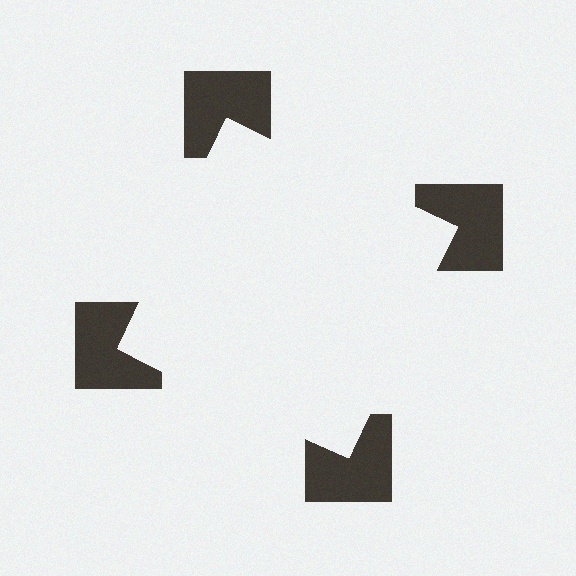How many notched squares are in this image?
There are 4 — one at each vertex of the illusory square.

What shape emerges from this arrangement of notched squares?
An illusory square — its edges are inferred from the aligned wedge cuts in the notched squares, not physically drawn.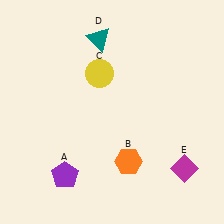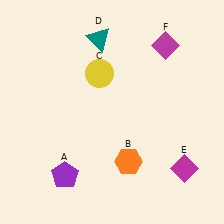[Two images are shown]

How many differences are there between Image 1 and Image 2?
There is 1 difference between the two images.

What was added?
A magenta diamond (F) was added in Image 2.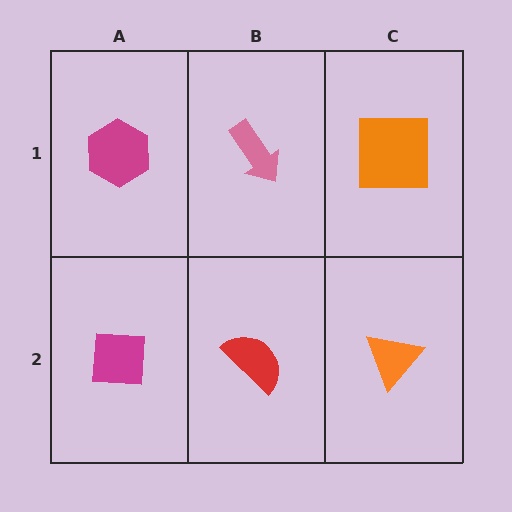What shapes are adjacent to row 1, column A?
A magenta square (row 2, column A), a pink arrow (row 1, column B).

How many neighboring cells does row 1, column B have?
3.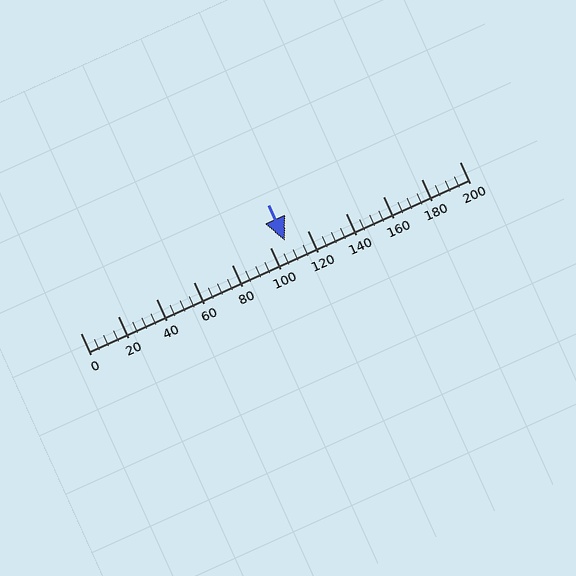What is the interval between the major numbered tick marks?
The major tick marks are spaced 20 units apart.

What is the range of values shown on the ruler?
The ruler shows values from 0 to 200.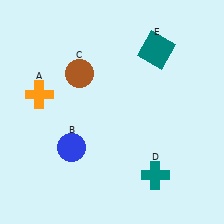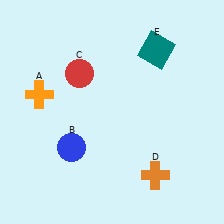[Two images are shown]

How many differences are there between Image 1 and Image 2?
There are 2 differences between the two images.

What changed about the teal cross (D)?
In Image 1, D is teal. In Image 2, it changed to orange.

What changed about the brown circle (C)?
In Image 1, C is brown. In Image 2, it changed to red.